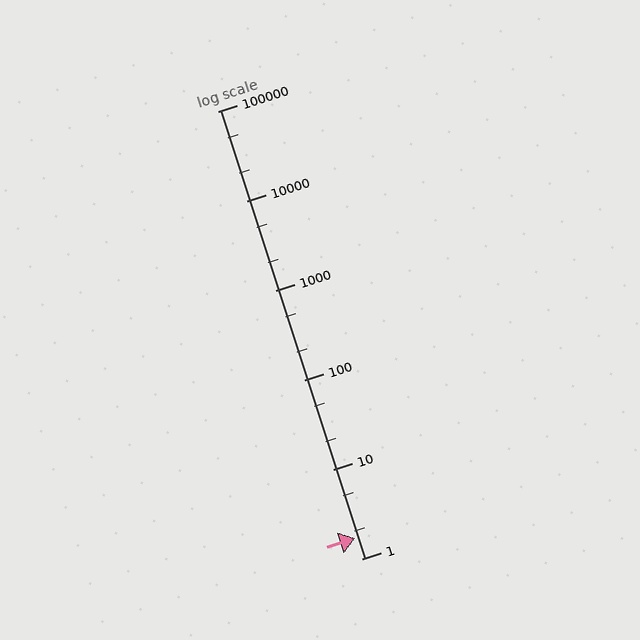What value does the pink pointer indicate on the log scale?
The pointer indicates approximately 1.7.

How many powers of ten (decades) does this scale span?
The scale spans 5 decades, from 1 to 100000.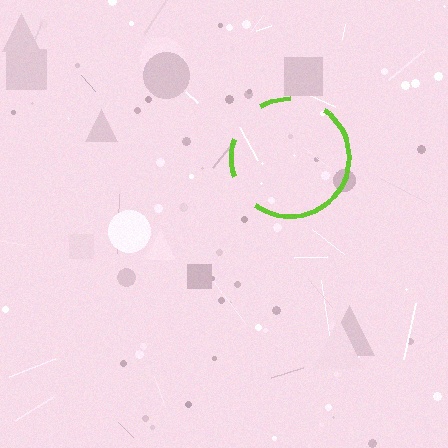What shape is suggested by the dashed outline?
The dashed outline suggests a circle.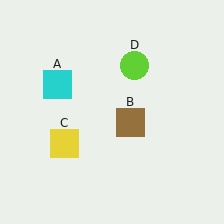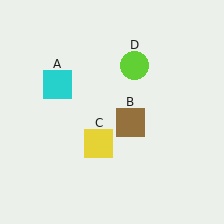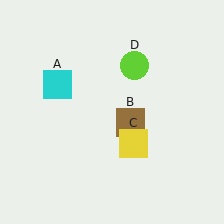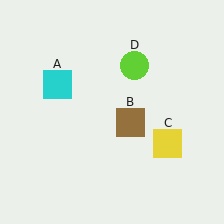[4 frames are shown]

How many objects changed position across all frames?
1 object changed position: yellow square (object C).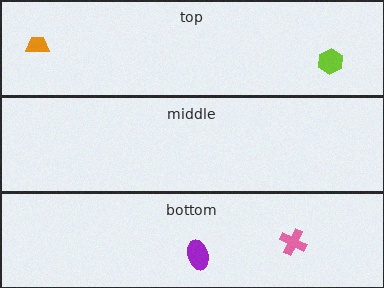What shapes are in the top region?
The orange trapezoid, the lime hexagon.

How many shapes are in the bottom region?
2.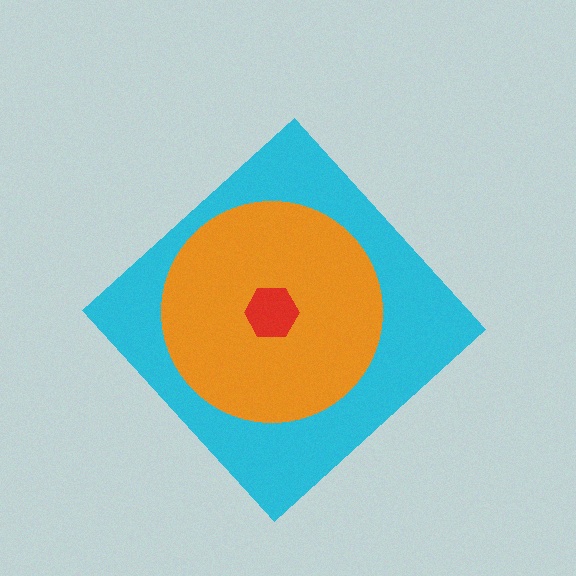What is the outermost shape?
The cyan diamond.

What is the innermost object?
The red hexagon.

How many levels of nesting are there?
3.